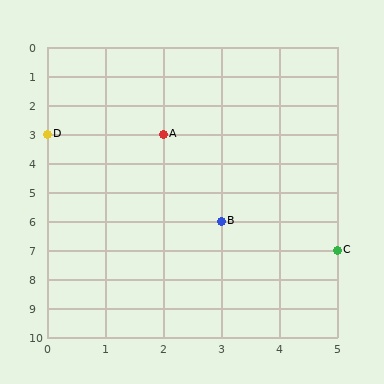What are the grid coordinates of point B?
Point B is at grid coordinates (3, 6).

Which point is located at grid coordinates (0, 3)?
Point D is at (0, 3).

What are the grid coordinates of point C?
Point C is at grid coordinates (5, 7).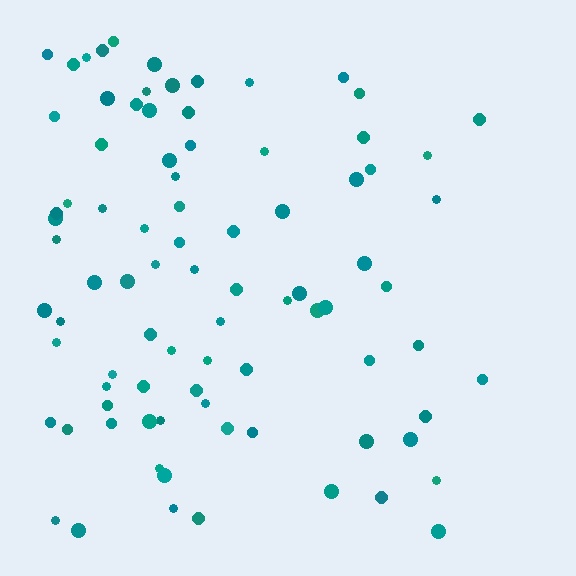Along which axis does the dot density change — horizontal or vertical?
Horizontal.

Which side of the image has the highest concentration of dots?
The left.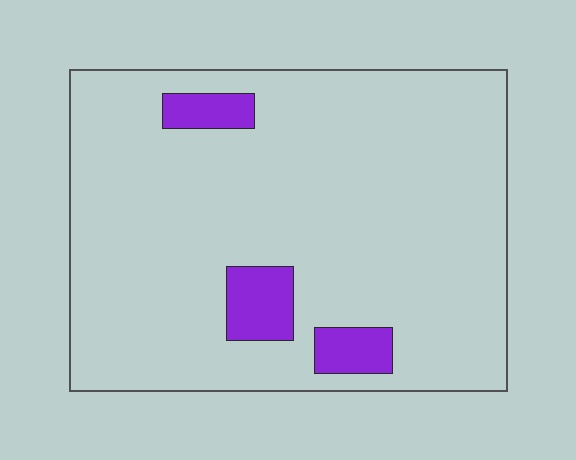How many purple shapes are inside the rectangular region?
3.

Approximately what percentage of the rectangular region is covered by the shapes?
Approximately 10%.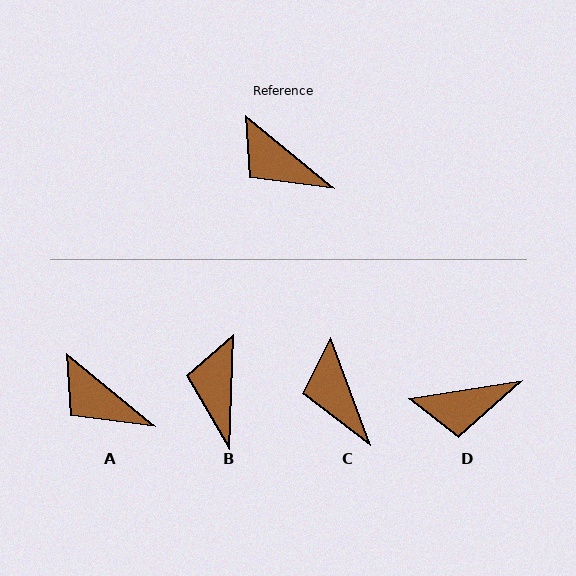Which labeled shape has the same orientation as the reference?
A.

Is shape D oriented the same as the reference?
No, it is off by about 49 degrees.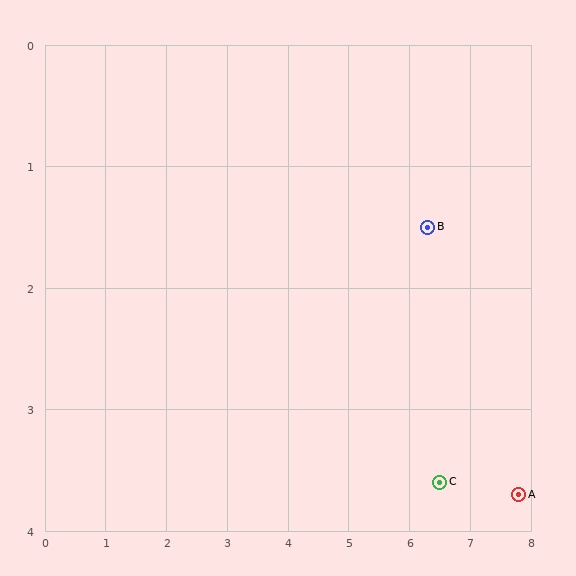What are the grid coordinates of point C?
Point C is at approximately (6.5, 3.6).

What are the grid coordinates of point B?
Point B is at approximately (6.3, 1.5).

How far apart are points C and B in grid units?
Points C and B are about 2.1 grid units apart.